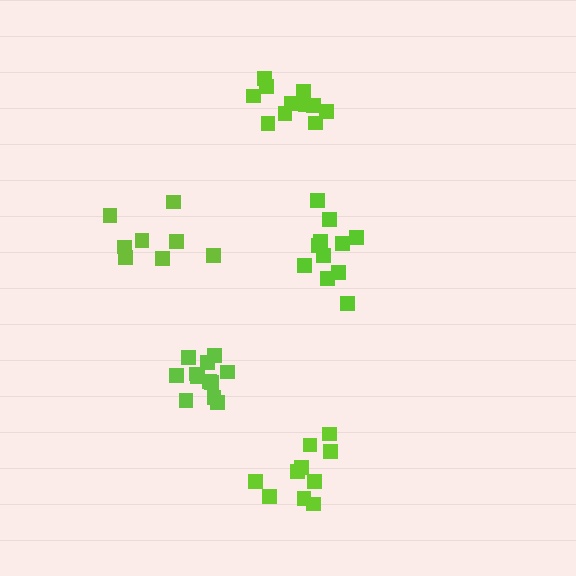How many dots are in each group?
Group 1: 11 dots, Group 2: 11 dots, Group 3: 10 dots, Group 4: 12 dots, Group 5: 8 dots (52 total).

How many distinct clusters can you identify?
There are 5 distinct clusters.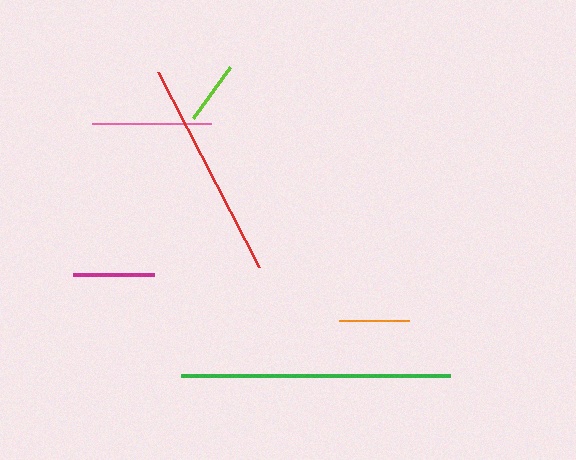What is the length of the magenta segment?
The magenta segment is approximately 82 pixels long.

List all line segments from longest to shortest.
From longest to shortest: green, red, pink, magenta, orange, lime.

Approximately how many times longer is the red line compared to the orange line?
The red line is approximately 3.1 times the length of the orange line.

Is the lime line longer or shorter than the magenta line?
The magenta line is longer than the lime line.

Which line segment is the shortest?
The lime line is the shortest at approximately 63 pixels.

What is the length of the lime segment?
The lime segment is approximately 63 pixels long.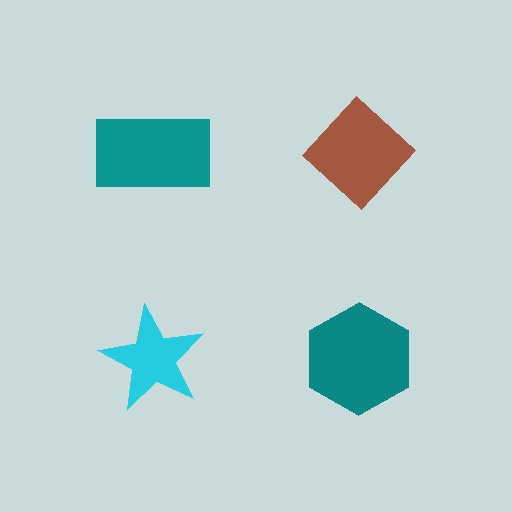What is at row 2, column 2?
A teal hexagon.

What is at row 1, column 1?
A teal rectangle.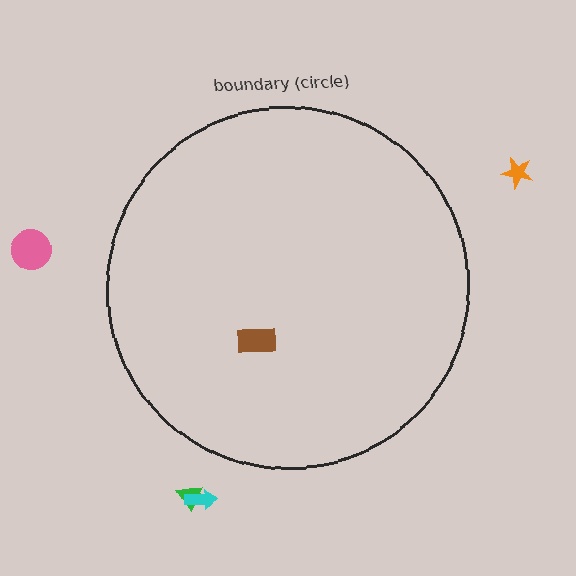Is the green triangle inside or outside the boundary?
Outside.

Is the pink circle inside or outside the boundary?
Outside.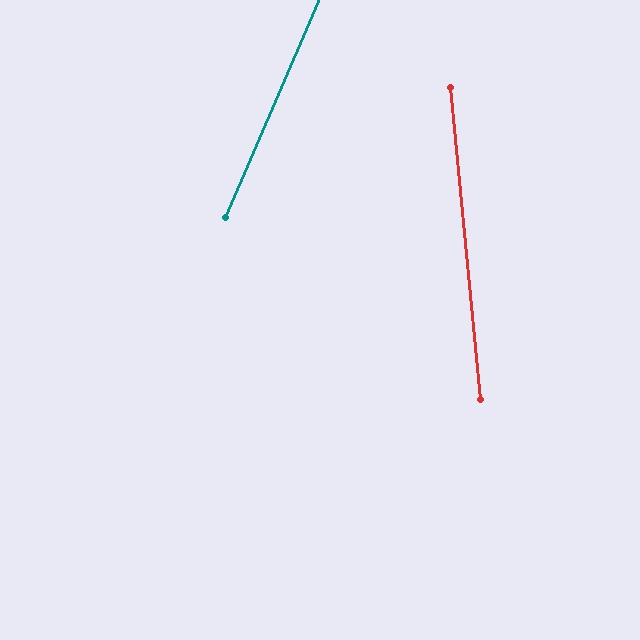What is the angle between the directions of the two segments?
Approximately 29 degrees.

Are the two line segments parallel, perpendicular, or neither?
Neither parallel nor perpendicular — they differ by about 29°.